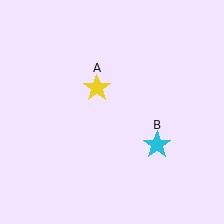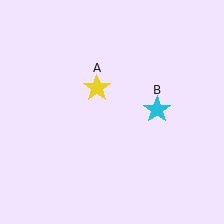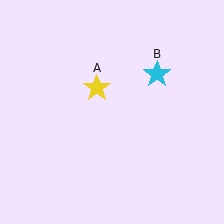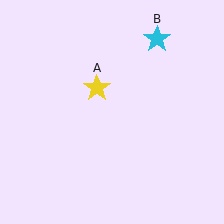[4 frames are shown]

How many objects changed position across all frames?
1 object changed position: cyan star (object B).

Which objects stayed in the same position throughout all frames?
Yellow star (object A) remained stationary.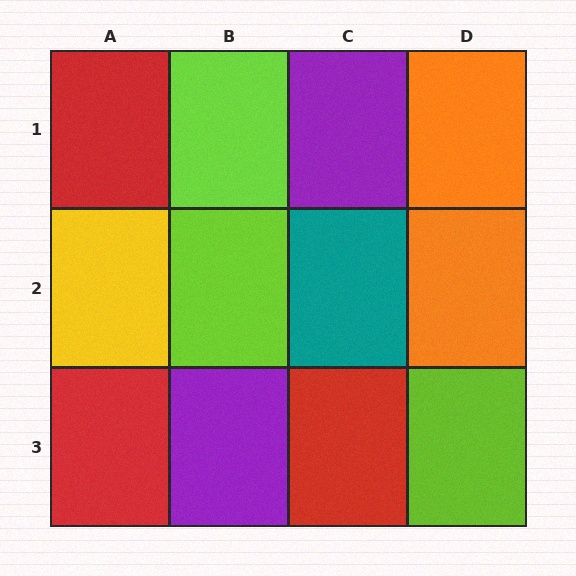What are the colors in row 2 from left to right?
Yellow, lime, teal, orange.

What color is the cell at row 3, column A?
Red.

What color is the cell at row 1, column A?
Red.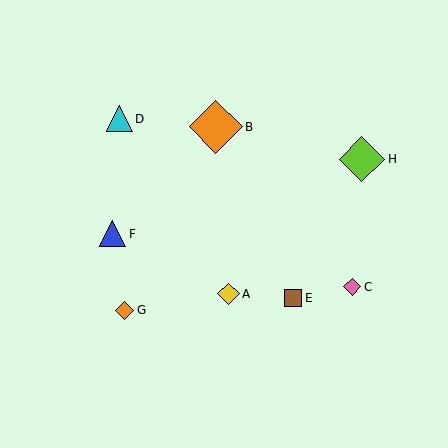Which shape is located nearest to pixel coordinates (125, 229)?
The blue triangle (labeled F) at (113, 234) is nearest to that location.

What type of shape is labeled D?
Shape D is a cyan triangle.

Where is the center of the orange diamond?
The center of the orange diamond is at (216, 127).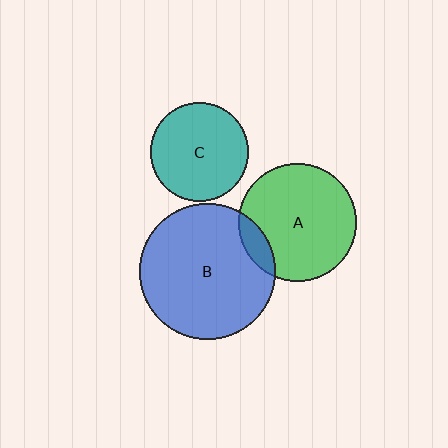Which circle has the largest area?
Circle B (blue).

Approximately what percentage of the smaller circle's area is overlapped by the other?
Approximately 10%.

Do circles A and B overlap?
Yes.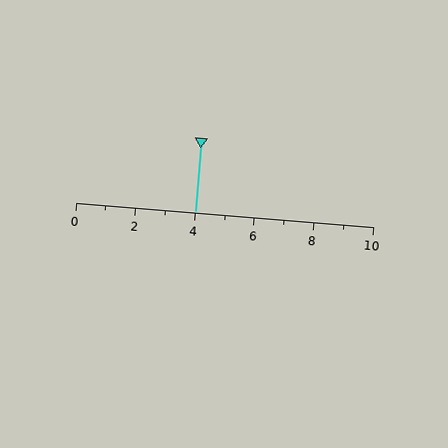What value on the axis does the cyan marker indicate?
The marker indicates approximately 4.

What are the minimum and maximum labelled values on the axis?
The axis runs from 0 to 10.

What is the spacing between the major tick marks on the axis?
The major ticks are spaced 2 apart.